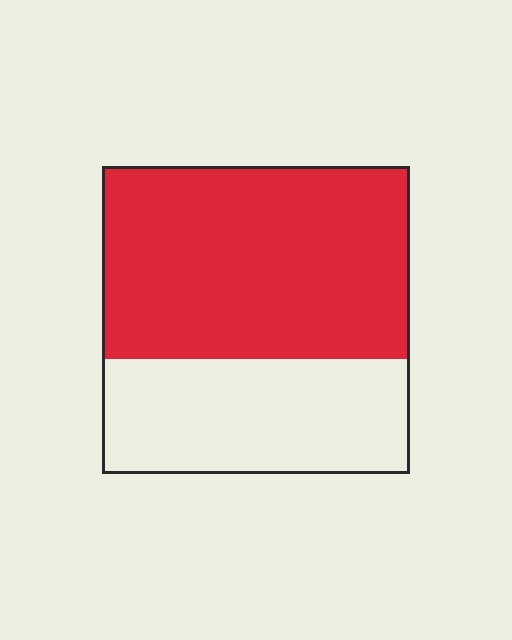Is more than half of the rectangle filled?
Yes.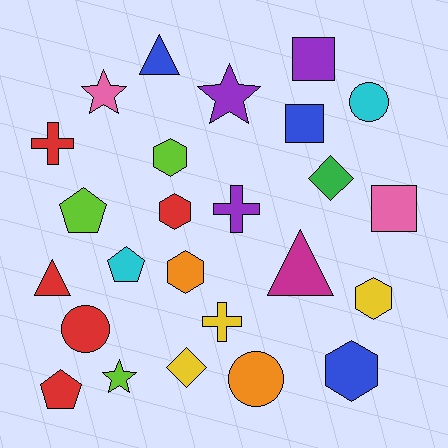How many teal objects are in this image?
There are no teal objects.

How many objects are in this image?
There are 25 objects.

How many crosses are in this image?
There are 3 crosses.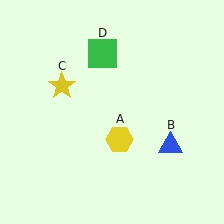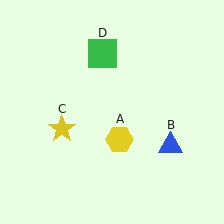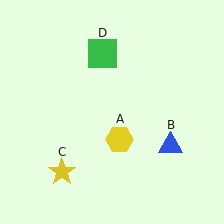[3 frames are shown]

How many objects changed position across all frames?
1 object changed position: yellow star (object C).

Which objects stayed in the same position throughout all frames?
Yellow hexagon (object A) and blue triangle (object B) and green square (object D) remained stationary.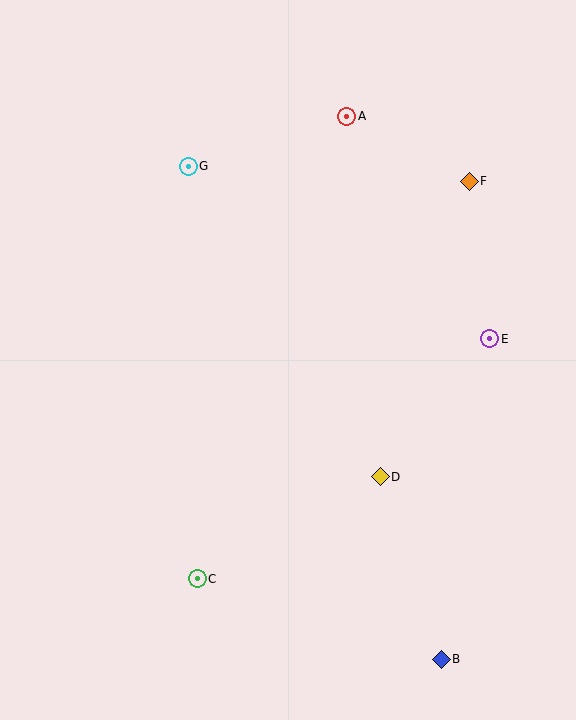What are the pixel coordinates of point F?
Point F is at (469, 181).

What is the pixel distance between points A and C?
The distance between A and C is 486 pixels.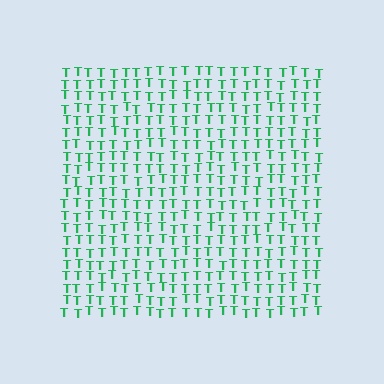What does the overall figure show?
The overall figure shows a square.